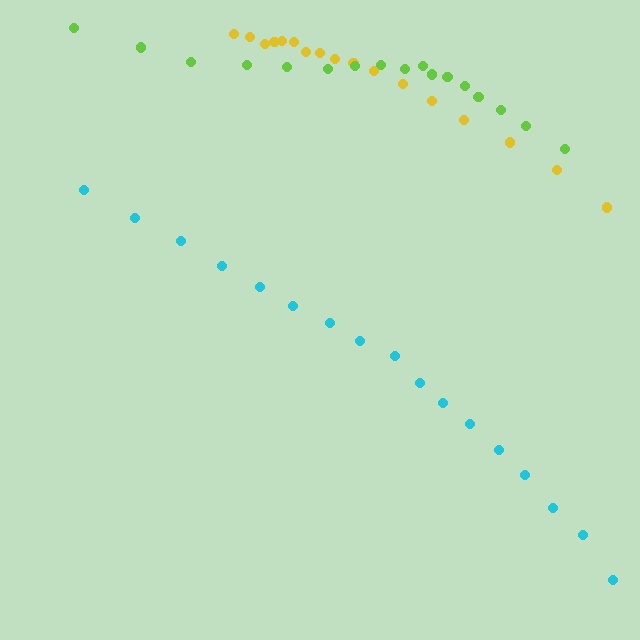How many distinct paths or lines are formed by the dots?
There are 3 distinct paths.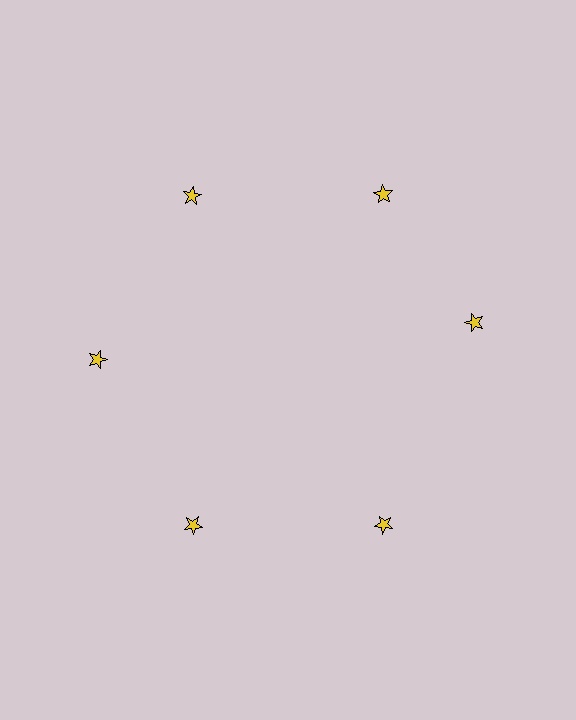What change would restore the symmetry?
The symmetry would be restored by rotating it back into even spacing with its neighbors so that all 6 stars sit at equal angles and equal distance from the center.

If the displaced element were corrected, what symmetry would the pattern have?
It would have 6-fold rotational symmetry — the pattern would map onto itself every 60 degrees.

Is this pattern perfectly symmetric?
No. The 6 yellow stars are arranged in a ring, but one element near the 3 o'clock position is rotated out of alignment along the ring, breaking the 6-fold rotational symmetry.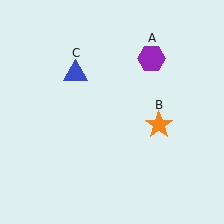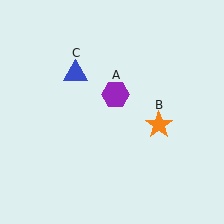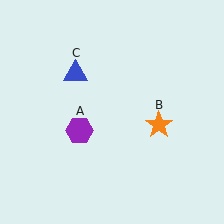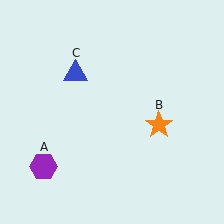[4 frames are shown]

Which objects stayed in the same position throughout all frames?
Orange star (object B) and blue triangle (object C) remained stationary.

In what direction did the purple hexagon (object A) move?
The purple hexagon (object A) moved down and to the left.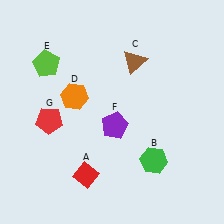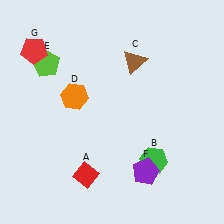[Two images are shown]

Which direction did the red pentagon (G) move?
The red pentagon (G) moved up.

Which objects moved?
The objects that moved are: the purple pentagon (F), the red pentagon (G).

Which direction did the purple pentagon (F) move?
The purple pentagon (F) moved down.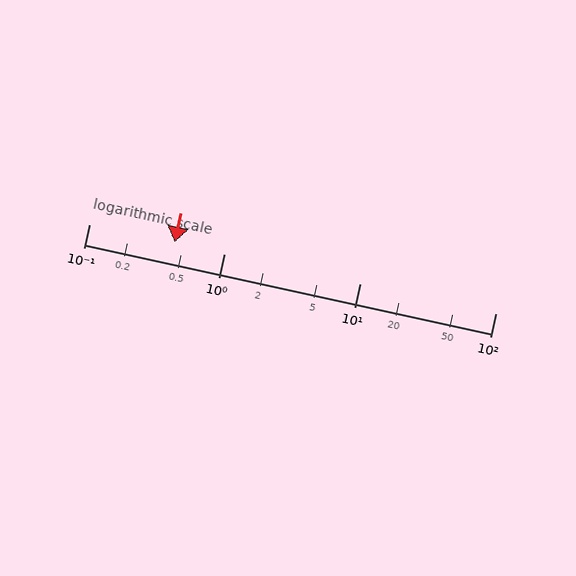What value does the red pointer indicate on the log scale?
The pointer indicates approximately 0.43.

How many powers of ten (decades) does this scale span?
The scale spans 3 decades, from 0.1 to 100.